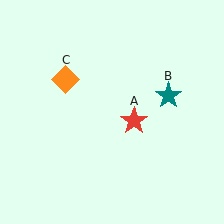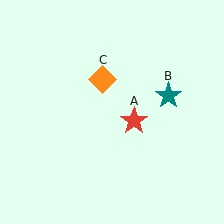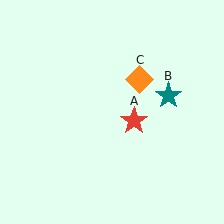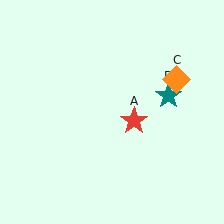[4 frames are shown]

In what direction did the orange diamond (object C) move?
The orange diamond (object C) moved right.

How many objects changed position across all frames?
1 object changed position: orange diamond (object C).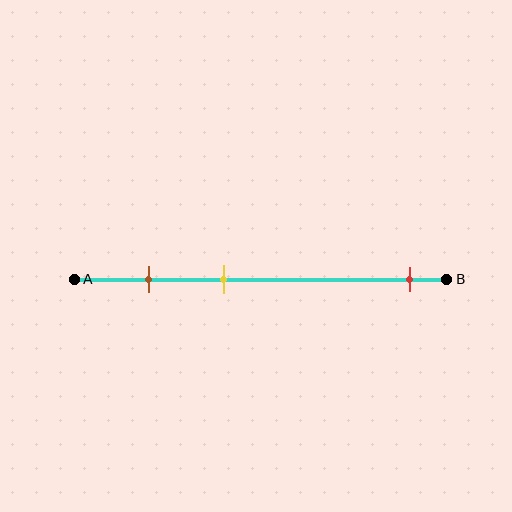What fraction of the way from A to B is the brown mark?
The brown mark is approximately 20% (0.2) of the way from A to B.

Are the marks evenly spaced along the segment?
No, the marks are not evenly spaced.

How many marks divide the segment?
There are 3 marks dividing the segment.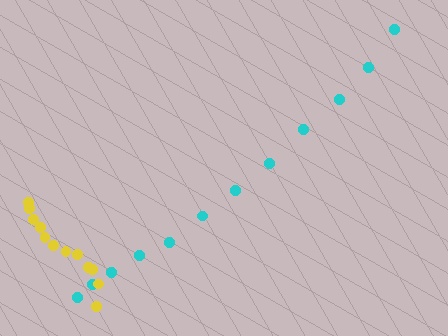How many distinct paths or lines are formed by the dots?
There are 2 distinct paths.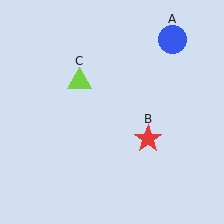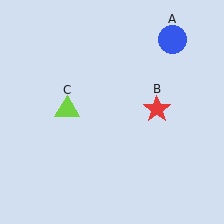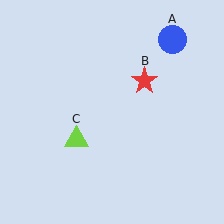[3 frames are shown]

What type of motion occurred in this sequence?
The red star (object B), lime triangle (object C) rotated counterclockwise around the center of the scene.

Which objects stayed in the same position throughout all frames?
Blue circle (object A) remained stationary.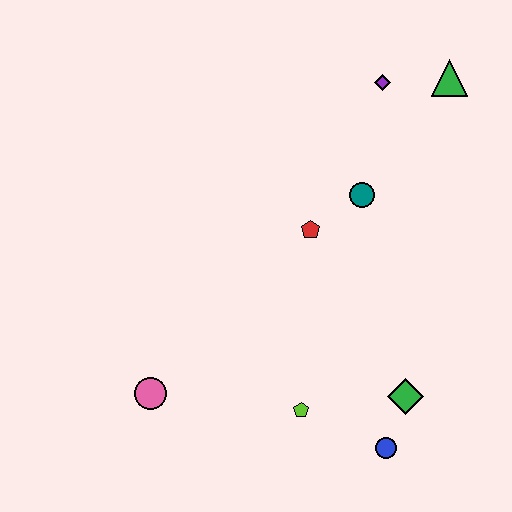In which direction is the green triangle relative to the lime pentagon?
The green triangle is above the lime pentagon.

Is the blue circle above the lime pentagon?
No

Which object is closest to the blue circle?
The green diamond is closest to the blue circle.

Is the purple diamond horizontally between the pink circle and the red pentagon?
No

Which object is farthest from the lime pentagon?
The green triangle is farthest from the lime pentagon.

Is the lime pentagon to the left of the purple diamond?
Yes